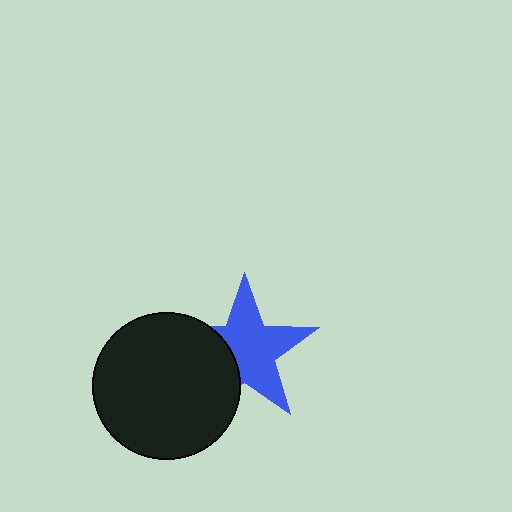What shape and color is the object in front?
The object in front is a black circle.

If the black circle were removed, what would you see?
You would see the complete blue star.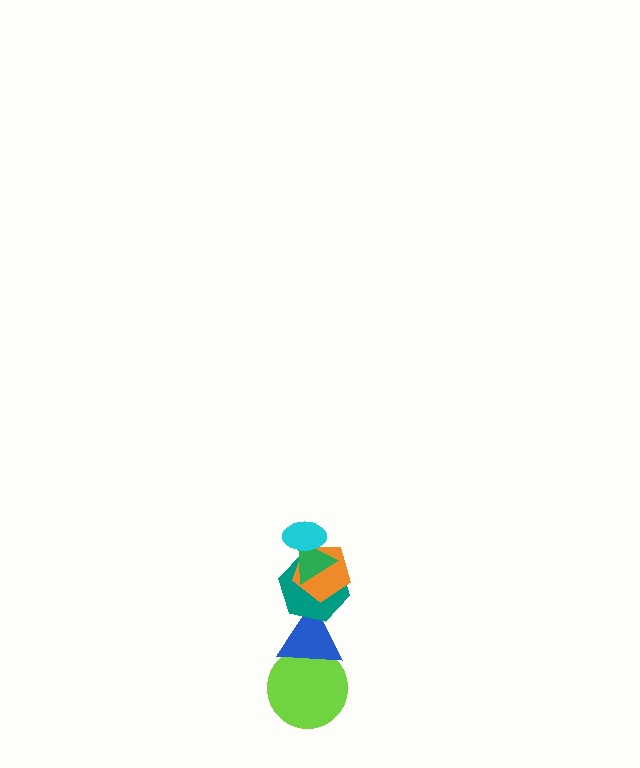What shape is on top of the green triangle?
The cyan ellipse is on top of the green triangle.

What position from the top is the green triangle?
The green triangle is 2nd from the top.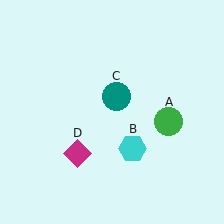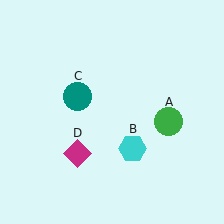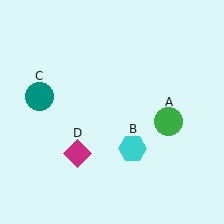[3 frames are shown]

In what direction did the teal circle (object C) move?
The teal circle (object C) moved left.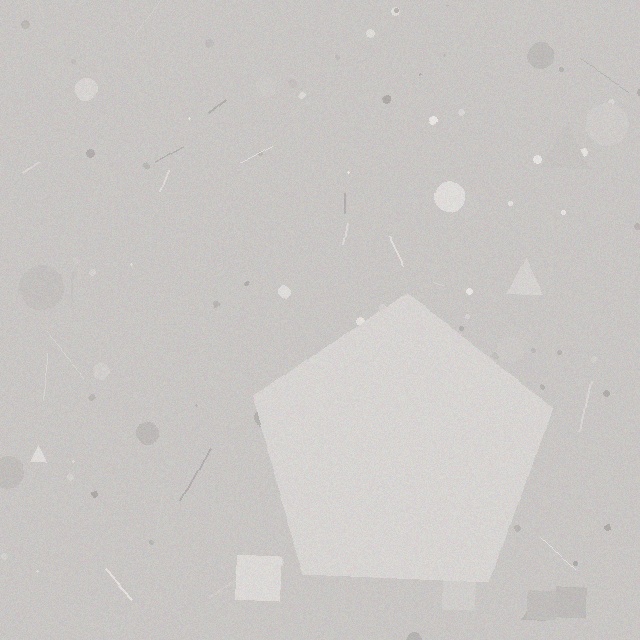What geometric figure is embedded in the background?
A pentagon is embedded in the background.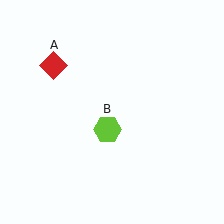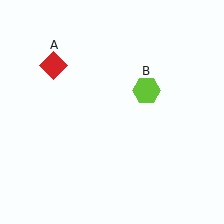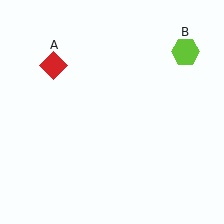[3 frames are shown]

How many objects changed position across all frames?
1 object changed position: lime hexagon (object B).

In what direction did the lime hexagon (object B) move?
The lime hexagon (object B) moved up and to the right.